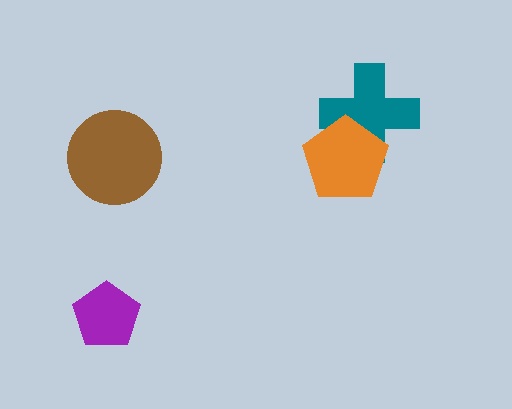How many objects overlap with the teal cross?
1 object overlaps with the teal cross.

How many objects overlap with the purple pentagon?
0 objects overlap with the purple pentagon.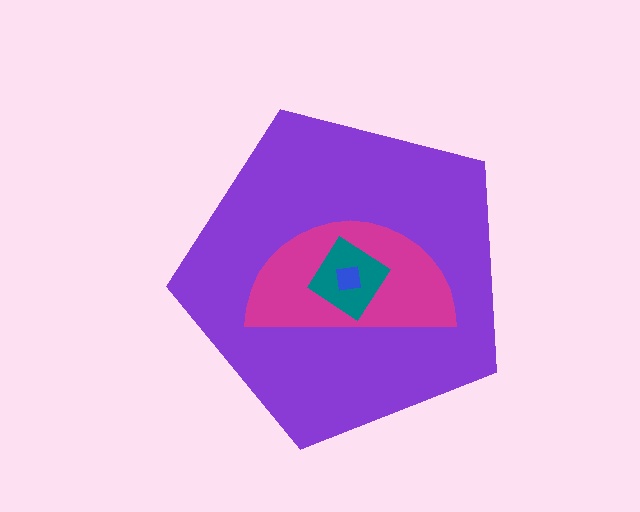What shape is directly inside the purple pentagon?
The magenta semicircle.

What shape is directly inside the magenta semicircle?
The teal diamond.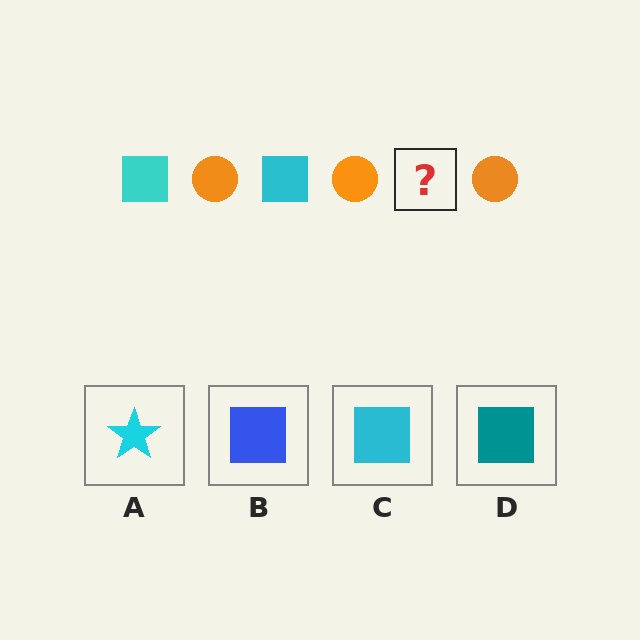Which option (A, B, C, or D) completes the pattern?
C.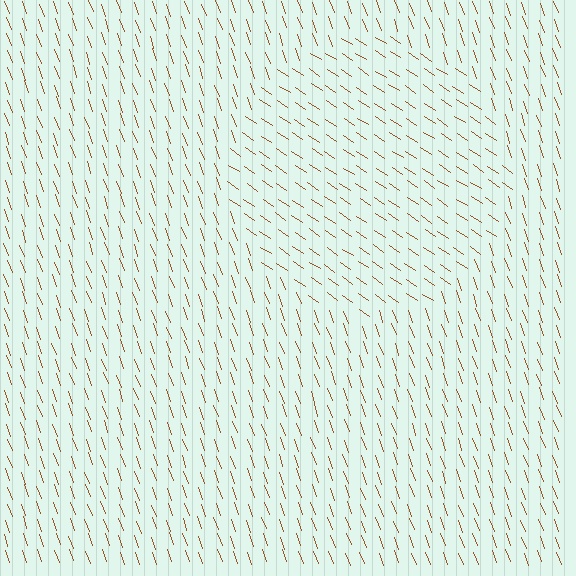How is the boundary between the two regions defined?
The boundary is defined purely by a change in line orientation (approximately 36 degrees difference). All lines are the same color and thickness.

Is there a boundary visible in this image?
Yes, there is a texture boundary formed by a change in line orientation.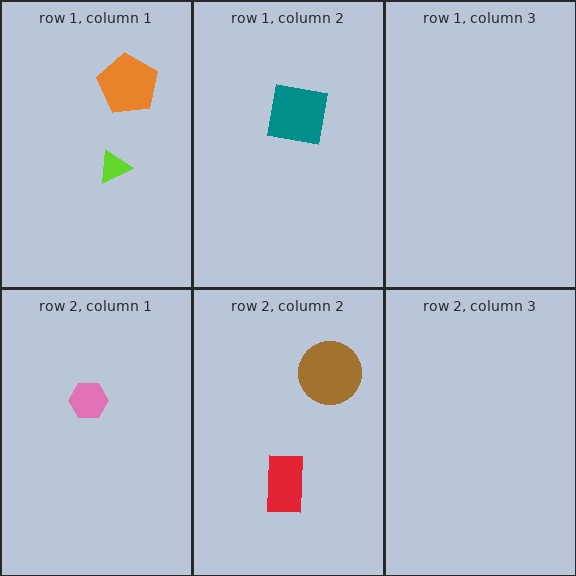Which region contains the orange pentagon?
The row 1, column 1 region.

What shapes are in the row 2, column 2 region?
The red rectangle, the brown circle.